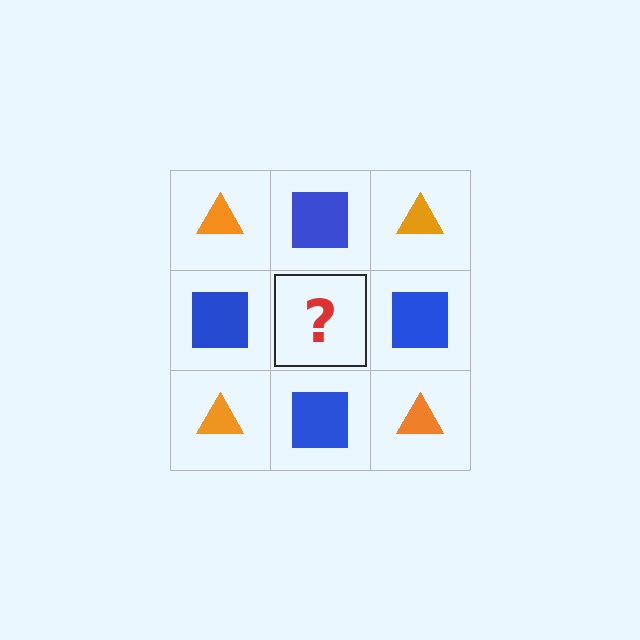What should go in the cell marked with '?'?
The missing cell should contain an orange triangle.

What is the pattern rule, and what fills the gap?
The rule is that it alternates orange triangle and blue square in a checkerboard pattern. The gap should be filled with an orange triangle.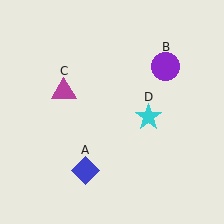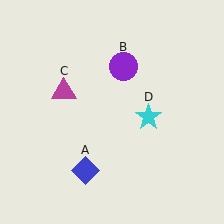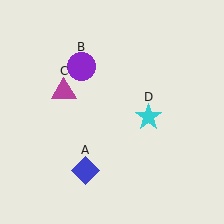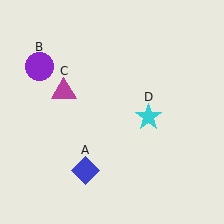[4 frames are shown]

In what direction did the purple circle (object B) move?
The purple circle (object B) moved left.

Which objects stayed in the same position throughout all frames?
Blue diamond (object A) and magenta triangle (object C) and cyan star (object D) remained stationary.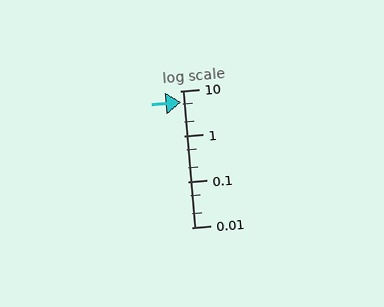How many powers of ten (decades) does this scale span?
The scale spans 3 decades, from 0.01 to 10.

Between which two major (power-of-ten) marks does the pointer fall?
The pointer is between 1 and 10.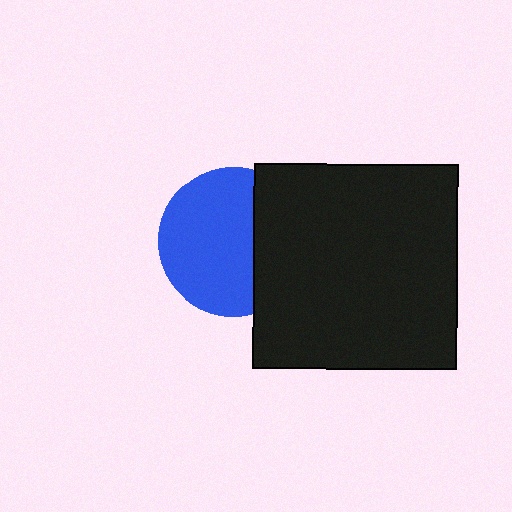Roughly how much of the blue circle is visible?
Most of it is visible (roughly 67%).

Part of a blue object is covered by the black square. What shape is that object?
It is a circle.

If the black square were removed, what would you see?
You would see the complete blue circle.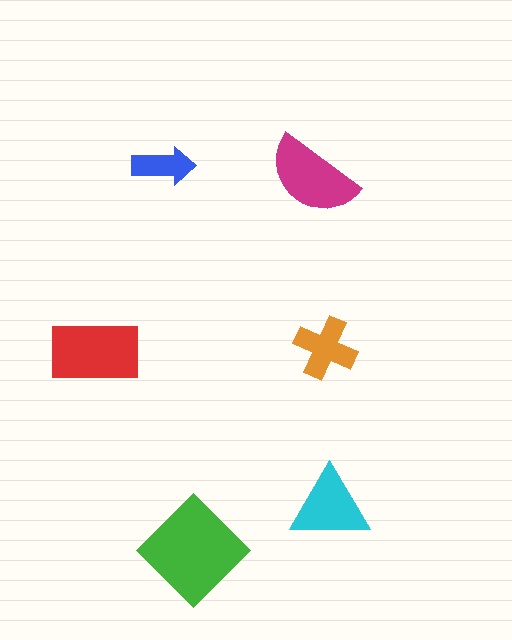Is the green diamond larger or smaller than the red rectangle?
Larger.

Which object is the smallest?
The blue arrow.